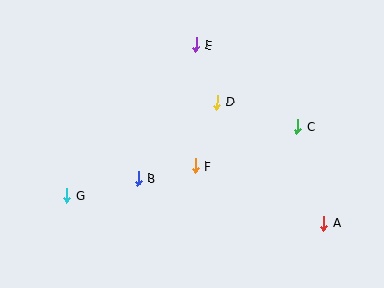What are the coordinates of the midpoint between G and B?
The midpoint between G and B is at (102, 187).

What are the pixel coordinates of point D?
Point D is at (217, 102).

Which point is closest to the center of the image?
Point F at (196, 166) is closest to the center.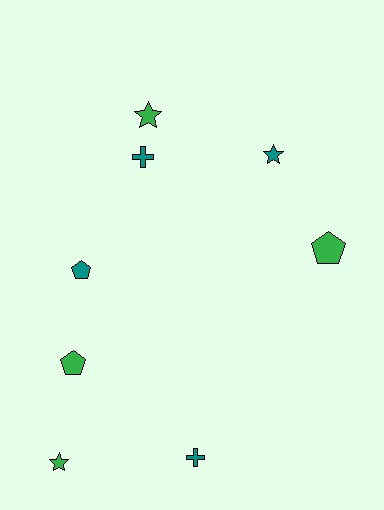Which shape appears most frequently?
Star, with 3 objects.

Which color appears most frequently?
Teal, with 4 objects.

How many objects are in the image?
There are 8 objects.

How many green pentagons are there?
There are 2 green pentagons.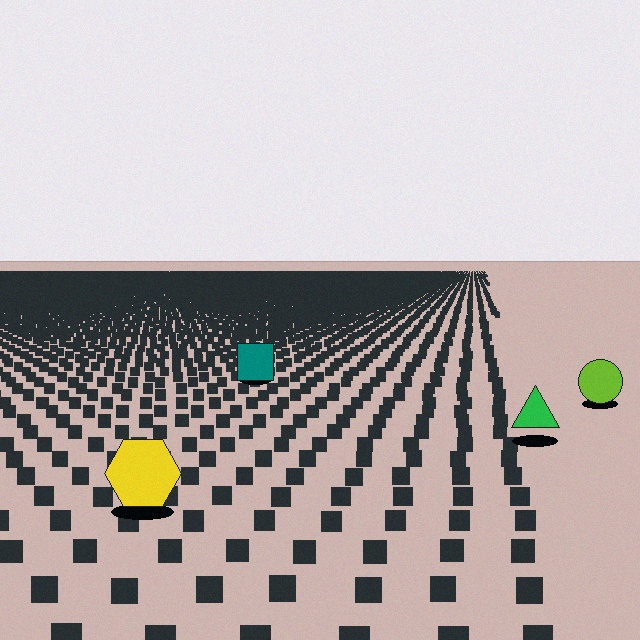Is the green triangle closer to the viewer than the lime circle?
Yes. The green triangle is closer — you can tell from the texture gradient: the ground texture is coarser near it.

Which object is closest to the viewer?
The yellow hexagon is closest. The texture marks near it are larger and more spread out.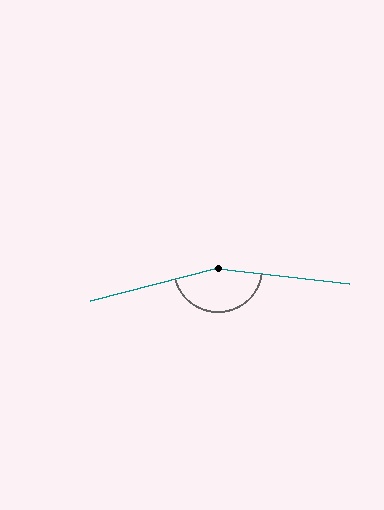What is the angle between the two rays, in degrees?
Approximately 159 degrees.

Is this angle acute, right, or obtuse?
It is obtuse.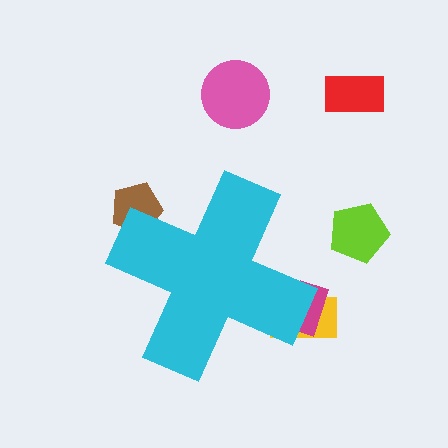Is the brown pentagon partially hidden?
Yes, the brown pentagon is partially hidden behind the cyan cross.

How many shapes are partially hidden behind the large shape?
3 shapes are partially hidden.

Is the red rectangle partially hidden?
No, the red rectangle is fully visible.